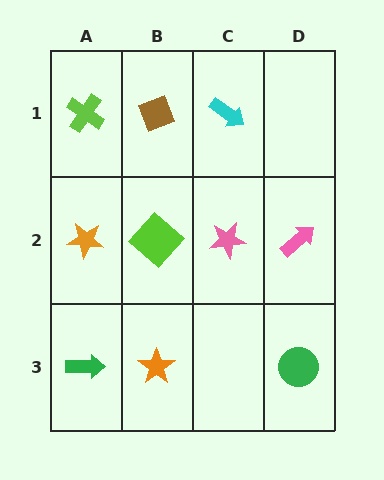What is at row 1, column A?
A lime cross.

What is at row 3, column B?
An orange star.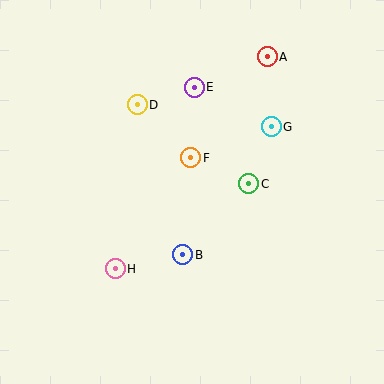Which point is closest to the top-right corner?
Point A is closest to the top-right corner.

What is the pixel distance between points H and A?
The distance between H and A is 261 pixels.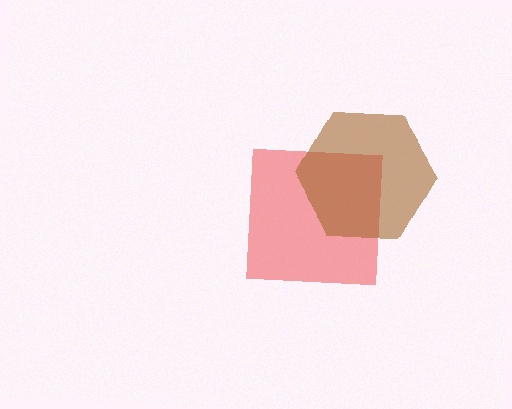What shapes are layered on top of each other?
The layered shapes are: a red square, a brown hexagon.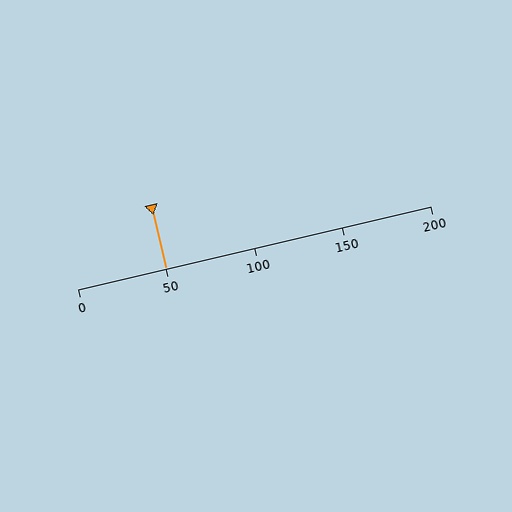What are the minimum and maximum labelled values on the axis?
The axis runs from 0 to 200.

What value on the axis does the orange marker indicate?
The marker indicates approximately 50.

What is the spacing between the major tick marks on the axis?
The major ticks are spaced 50 apart.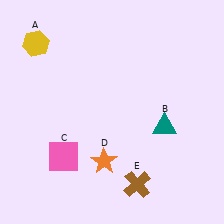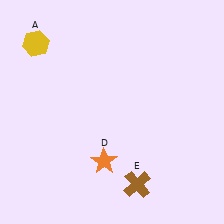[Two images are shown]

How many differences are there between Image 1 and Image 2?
There are 2 differences between the two images.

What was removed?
The pink square (C), the teal triangle (B) were removed in Image 2.